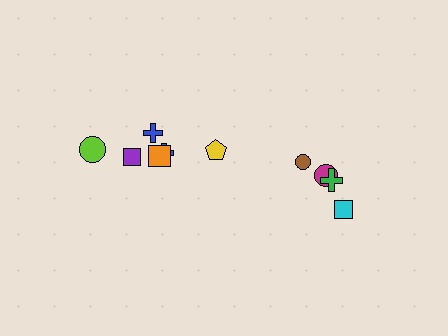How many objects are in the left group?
There are 6 objects.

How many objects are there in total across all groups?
There are 10 objects.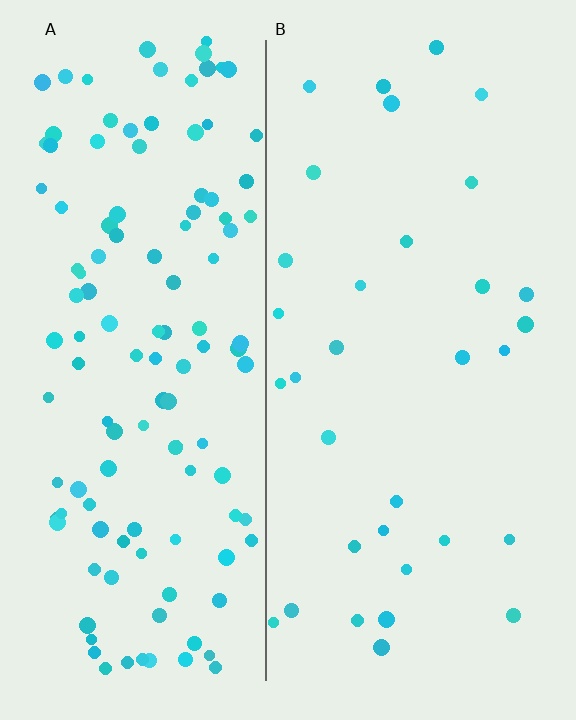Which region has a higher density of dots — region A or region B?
A (the left).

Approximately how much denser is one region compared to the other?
Approximately 3.8× — region A over region B.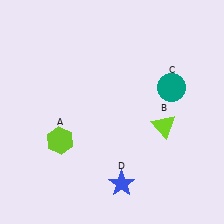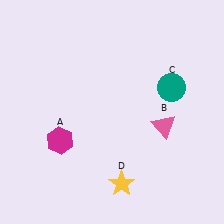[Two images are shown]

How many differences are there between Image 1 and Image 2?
There are 3 differences between the two images.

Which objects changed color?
A changed from lime to magenta. B changed from lime to pink. D changed from blue to yellow.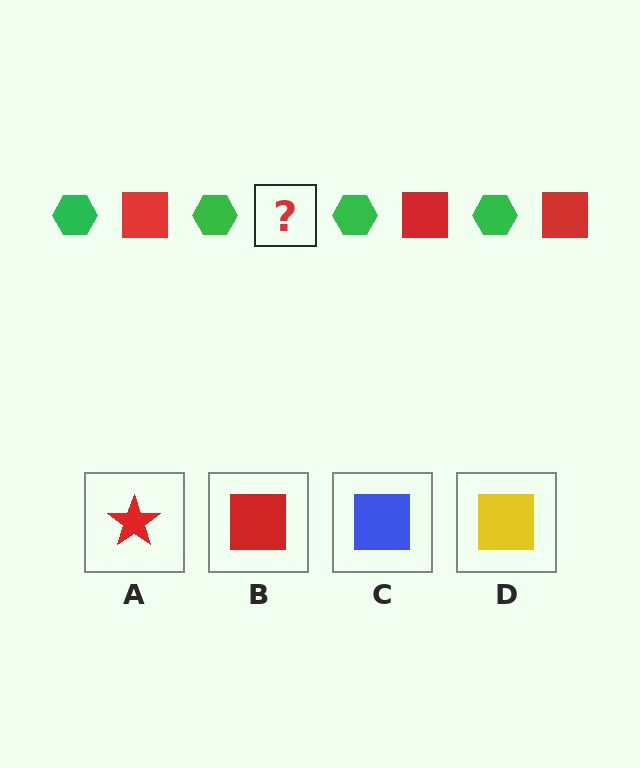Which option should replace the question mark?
Option B.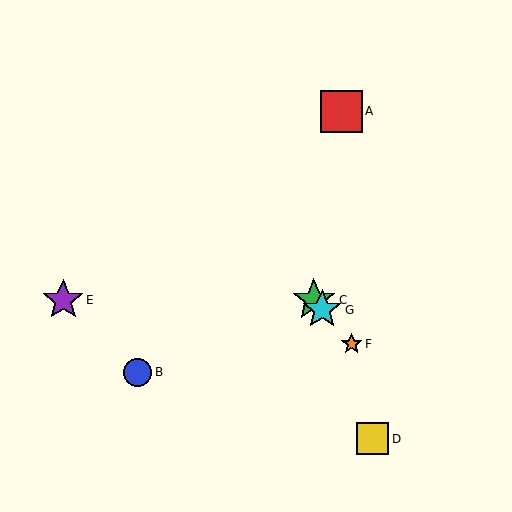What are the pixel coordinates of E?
Object E is at (63, 300).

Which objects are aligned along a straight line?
Objects C, F, G are aligned along a straight line.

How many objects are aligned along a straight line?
3 objects (C, F, G) are aligned along a straight line.